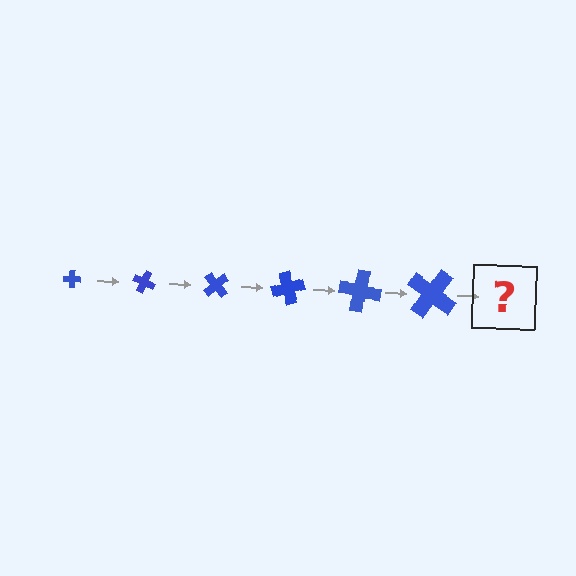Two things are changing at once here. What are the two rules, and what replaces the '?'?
The two rules are that the cross grows larger each step and it rotates 25 degrees each step. The '?' should be a cross, larger than the previous one and rotated 150 degrees from the start.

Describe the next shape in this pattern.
It should be a cross, larger than the previous one and rotated 150 degrees from the start.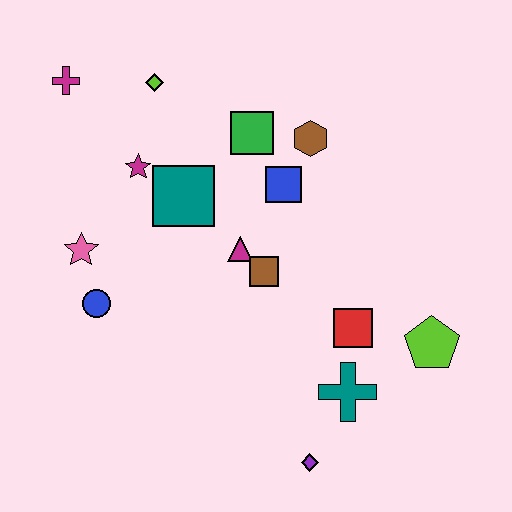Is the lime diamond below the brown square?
No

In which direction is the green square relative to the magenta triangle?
The green square is above the magenta triangle.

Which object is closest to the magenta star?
The teal square is closest to the magenta star.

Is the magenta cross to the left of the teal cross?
Yes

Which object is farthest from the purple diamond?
The magenta cross is farthest from the purple diamond.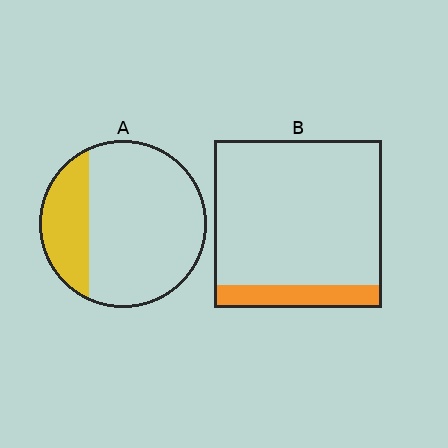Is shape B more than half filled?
No.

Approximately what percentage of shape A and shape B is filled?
A is approximately 25% and B is approximately 15%.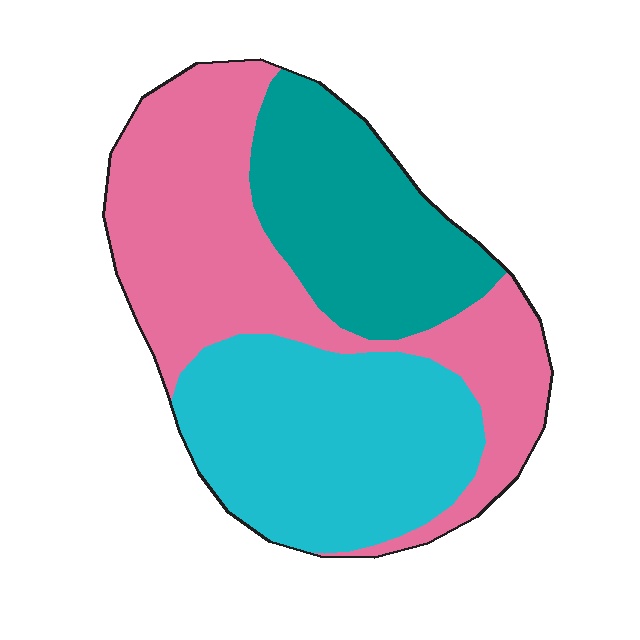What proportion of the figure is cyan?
Cyan takes up between a quarter and a half of the figure.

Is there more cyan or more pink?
Pink.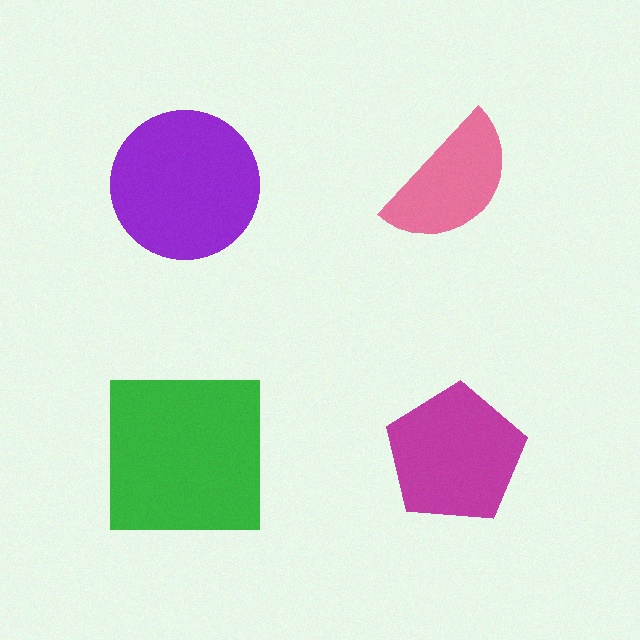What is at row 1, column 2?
A pink semicircle.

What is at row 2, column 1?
A green square.